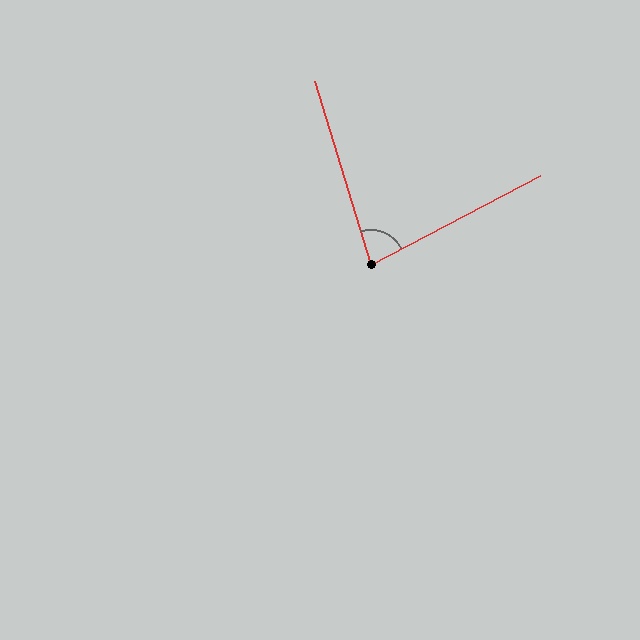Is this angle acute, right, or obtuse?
It is acute.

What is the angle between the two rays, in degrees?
Approximately 79 degrees.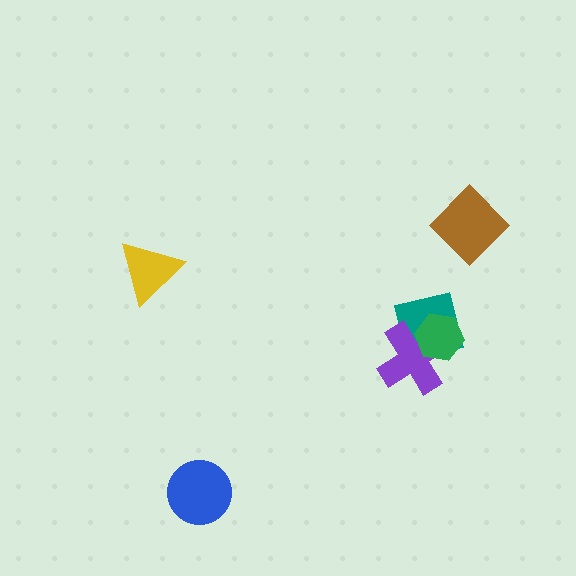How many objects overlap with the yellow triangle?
0 objects overlap with the yellow triangle.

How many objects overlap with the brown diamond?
0 objects overlap with the brown diamond.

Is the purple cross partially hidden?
Yes, it is partially covered by another shape.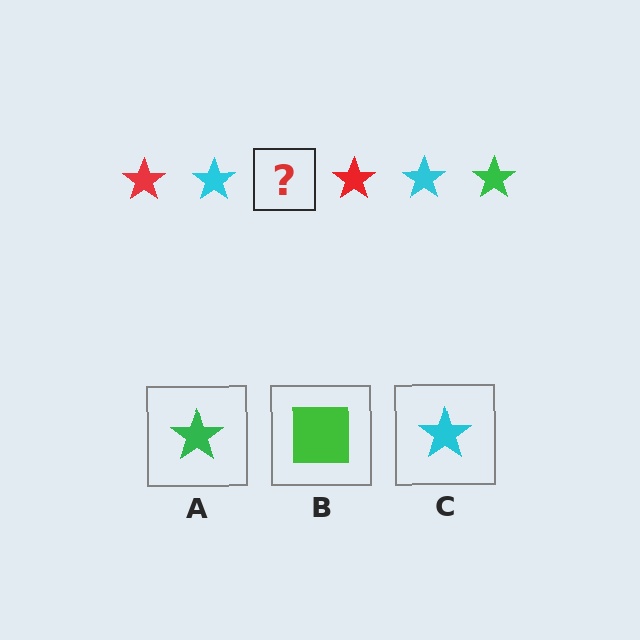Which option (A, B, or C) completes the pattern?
A.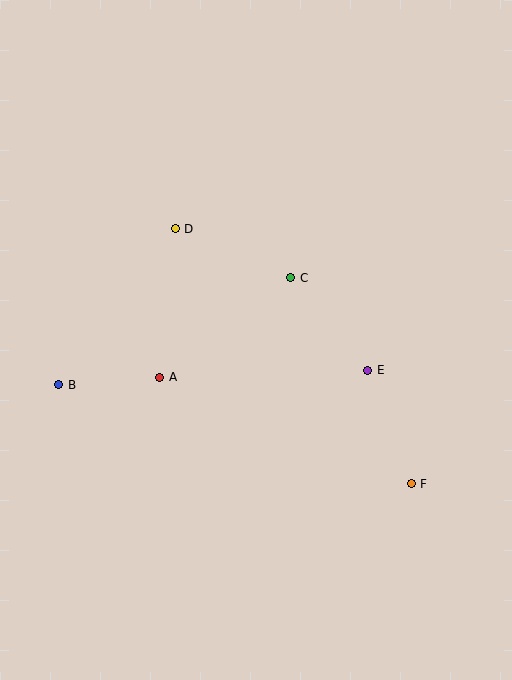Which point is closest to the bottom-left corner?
Point B is closest to the bottom-left corner.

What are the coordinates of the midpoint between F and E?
The midpoint between F and E is at (389, 427).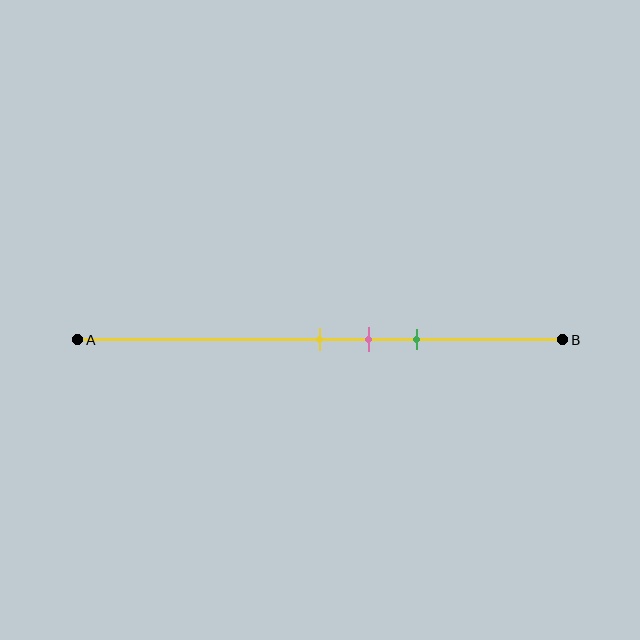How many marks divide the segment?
There are 3 marks dividing the segment.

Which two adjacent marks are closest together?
The yellow and pink marks are the closest adjacent pair.